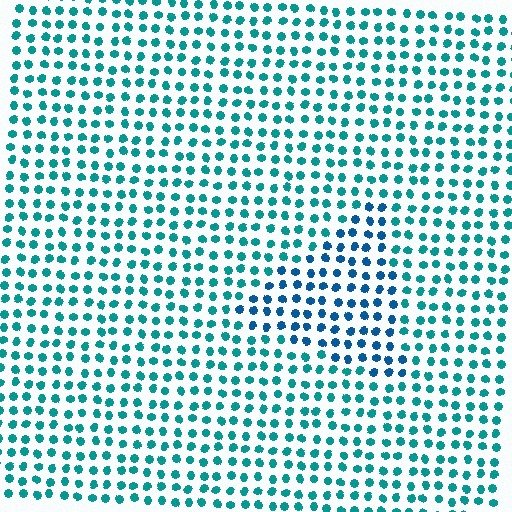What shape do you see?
I see a triangle.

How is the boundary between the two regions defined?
The boundary is defined purely by a slight shift in hue (about 30 degrees). Spacing, size, and orientation are identical on both sides.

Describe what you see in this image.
The image is filled with small teal elements in a uniform arrangement. A triangle-shaped region is visible where the elements are tinted to a slightly different hue, forming a subtle color boundary.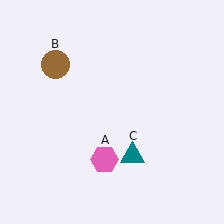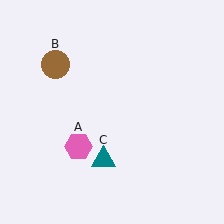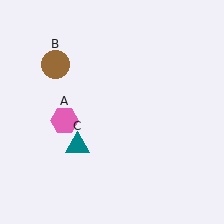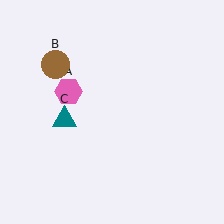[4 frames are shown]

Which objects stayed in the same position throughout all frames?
Brown circle (object B) remained stationary.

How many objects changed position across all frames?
2 objects changed position: pink hexagon (object A), teal triangle (object C).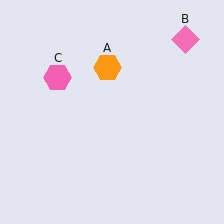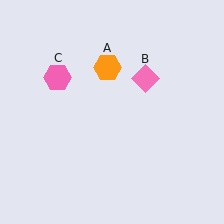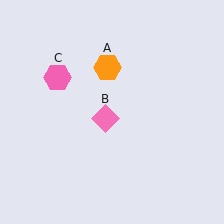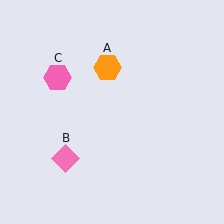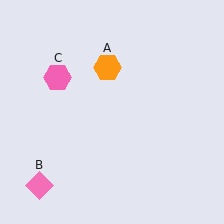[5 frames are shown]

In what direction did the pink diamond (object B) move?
The pink diamond (object B) moved down and to the left.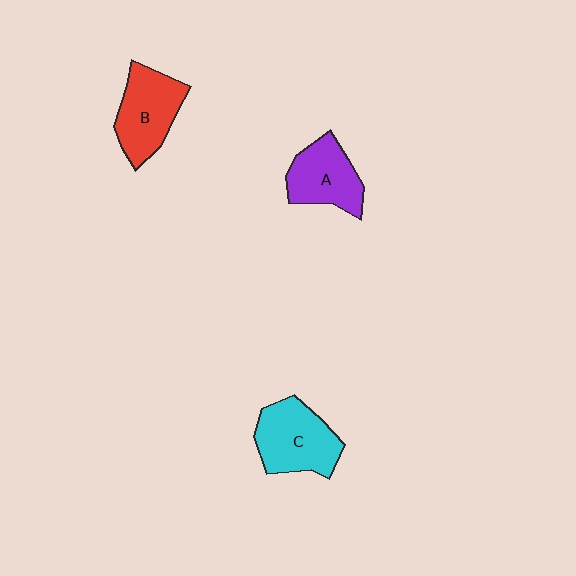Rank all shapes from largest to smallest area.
From largest to smallest: C (cyan), B (red), A (purple).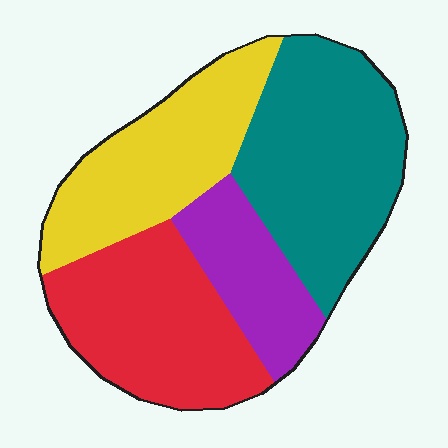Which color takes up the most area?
Teal, at roughly 35%.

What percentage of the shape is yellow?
Yellow covers around 25% of the shape.